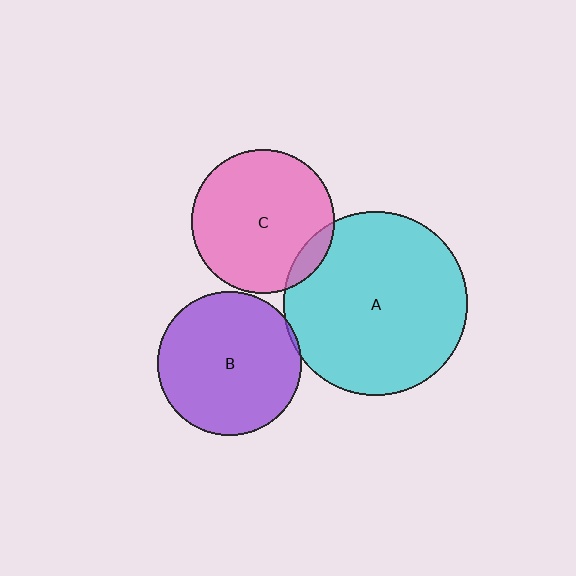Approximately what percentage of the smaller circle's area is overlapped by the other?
Approximately 10%.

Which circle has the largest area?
Circle A (cyan).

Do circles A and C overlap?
Yes.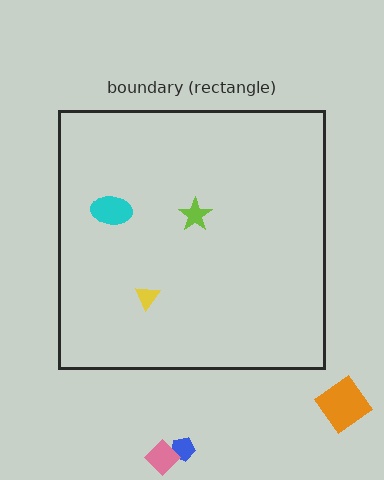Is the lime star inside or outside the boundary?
Inside.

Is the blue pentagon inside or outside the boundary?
Outside.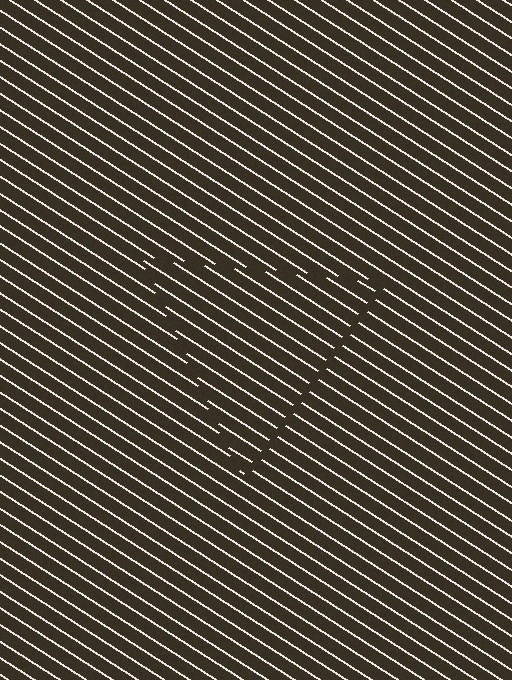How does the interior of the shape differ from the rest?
The interior of the shape contains the same grating, shifted by half a period — the contour is defined by the phase discontinuity where line-ends from the inner and outer gratings abut.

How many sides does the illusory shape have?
3 sides — the line-ends trace a triangle.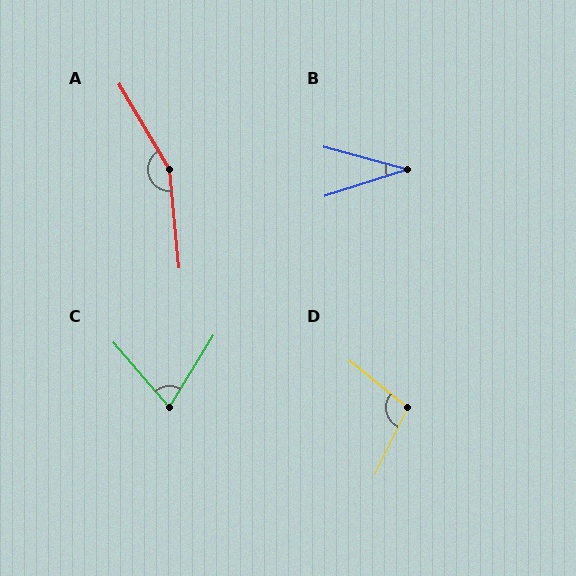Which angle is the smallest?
B, at approximately 33 degrees.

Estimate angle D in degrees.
Approximately 103 degrees.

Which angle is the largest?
A, at approximately 154 degrees.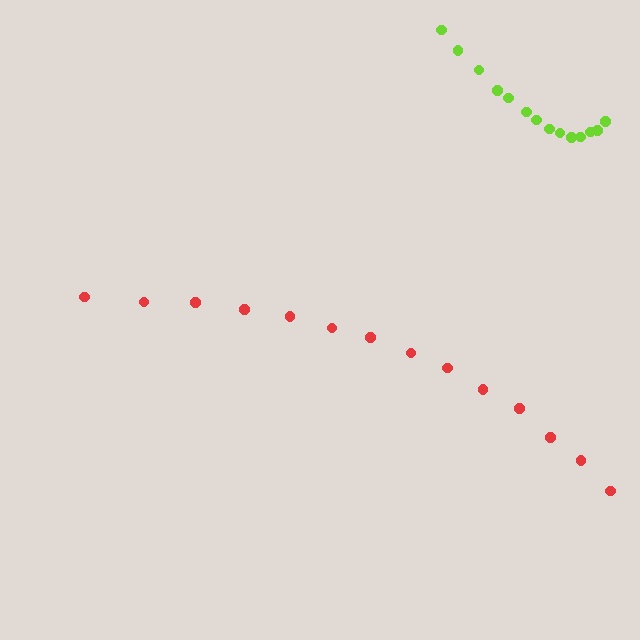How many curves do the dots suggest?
There are 2 distinct paths.